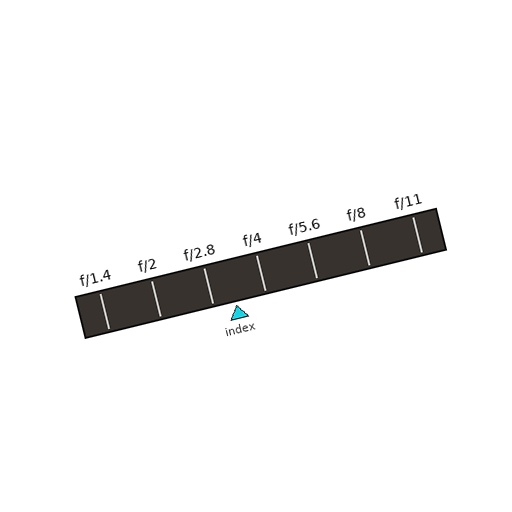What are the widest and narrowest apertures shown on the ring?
The widest aperture shown is f/1.4 and the narrowest is f/11.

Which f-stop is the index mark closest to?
The index mark is closest to f/2.8.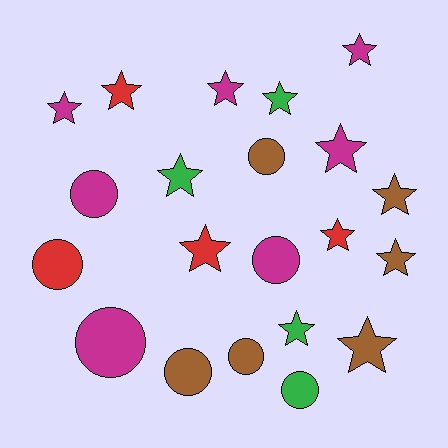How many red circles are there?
There is 1 red circle.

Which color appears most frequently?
Magenta, with 7 objects.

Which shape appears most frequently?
Star, with 13 objects.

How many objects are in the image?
There are 21 objects.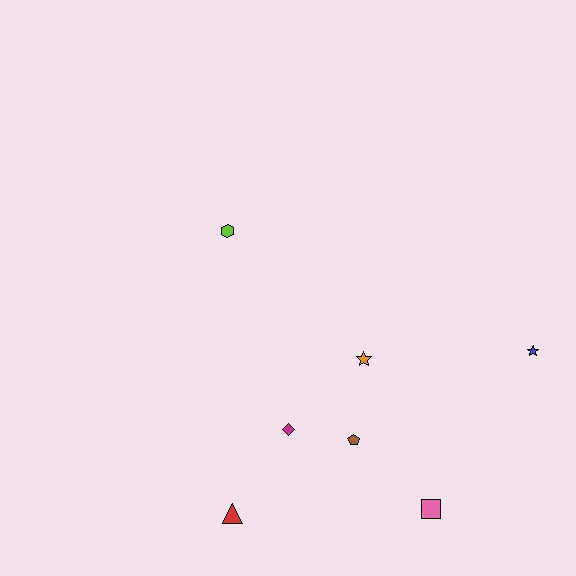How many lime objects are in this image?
There is 1 lime object.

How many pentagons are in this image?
There is 1 pentagon.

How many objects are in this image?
There are 7 objects.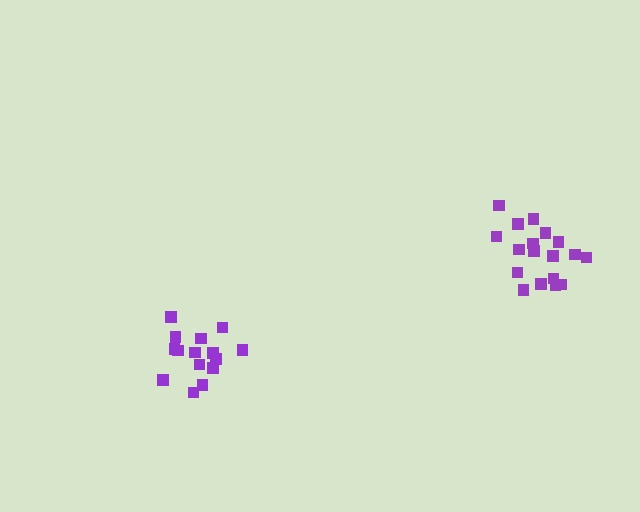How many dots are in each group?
Group 1: 15 dots, Group 2: 18 dots (33 total).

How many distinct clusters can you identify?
There are 2 distinct clusters.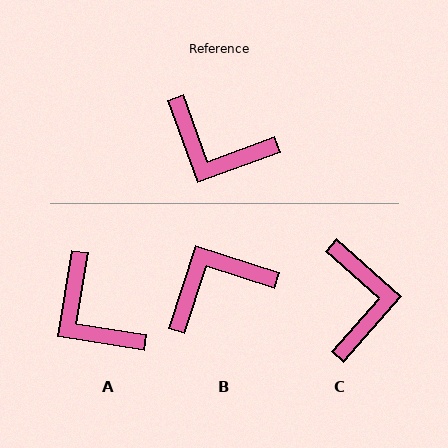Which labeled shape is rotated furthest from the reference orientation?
B, about 128 degrees away.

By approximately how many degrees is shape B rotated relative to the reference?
Approximately 128 degrees clockwise.